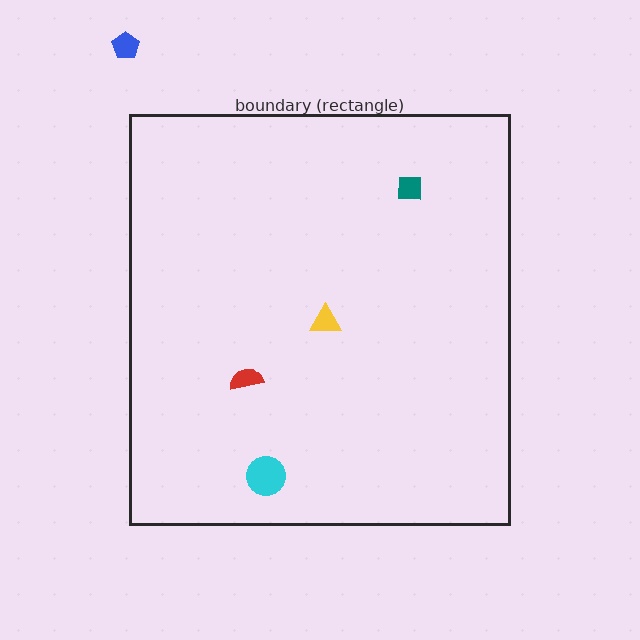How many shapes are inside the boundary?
4 inside, 1 outside.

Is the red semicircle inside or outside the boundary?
Inside.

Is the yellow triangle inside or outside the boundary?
Inside.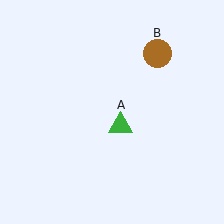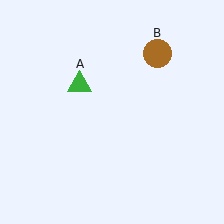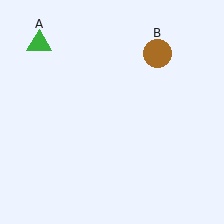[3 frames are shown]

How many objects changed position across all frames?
1 object changed position: green triangle (object A).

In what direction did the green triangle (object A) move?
The green triangle (object A) moved up and to the left.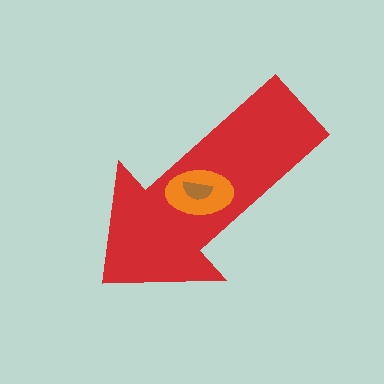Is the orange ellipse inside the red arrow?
Yes.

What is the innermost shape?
The brown semicircle.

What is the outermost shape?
The red arrow.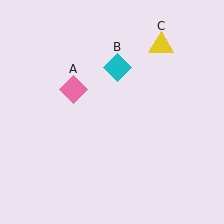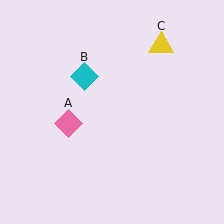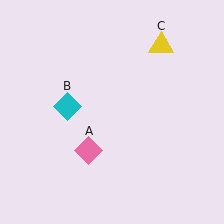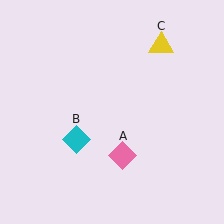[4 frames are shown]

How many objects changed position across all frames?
2 objects changed position: pink diamond (object A), cyan diamond (object B).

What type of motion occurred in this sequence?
The pink diamond (object A), cyan diamond (object B) rotated counterclockwise around the center of the scene.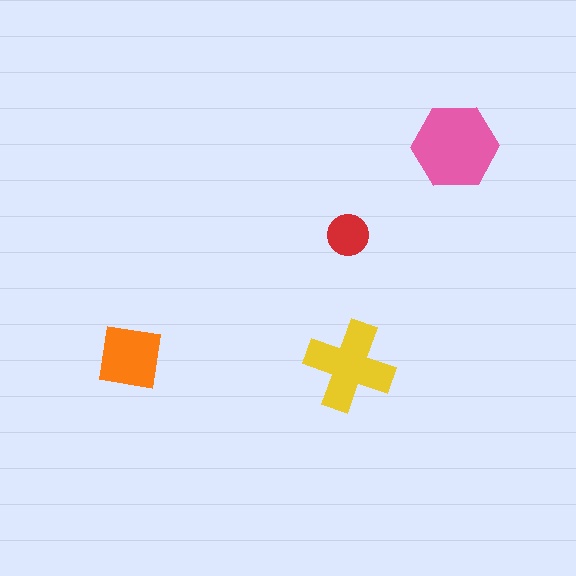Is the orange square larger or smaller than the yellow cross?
Smaller.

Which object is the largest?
The pink hexagon.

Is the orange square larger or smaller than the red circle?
Larger.